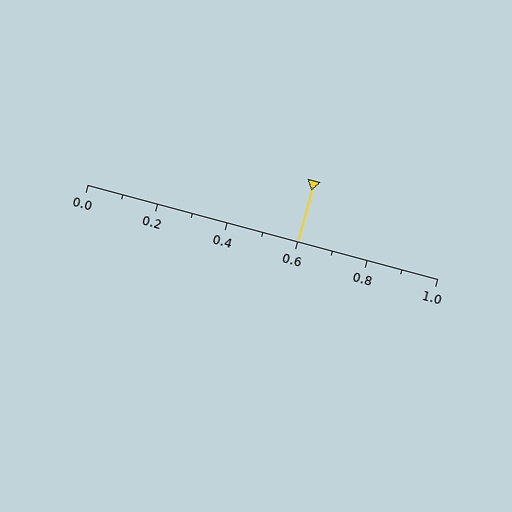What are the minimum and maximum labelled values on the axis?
The axis runs from 0.0 to 1.0.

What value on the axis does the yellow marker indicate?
The marker indicates approximately 0.6.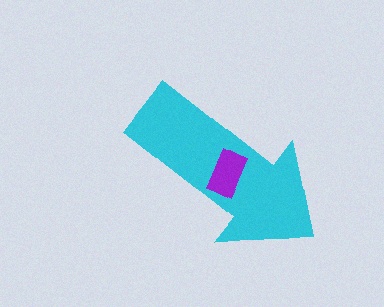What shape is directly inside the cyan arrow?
The purple rectangle.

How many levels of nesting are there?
2.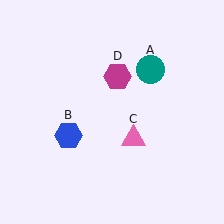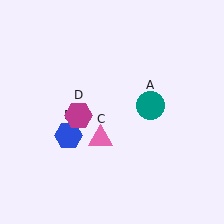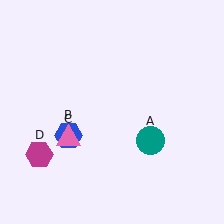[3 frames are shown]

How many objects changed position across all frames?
3 objects changed position: teal circle (object A), pink triangle (object C), magenta hexagon (object D).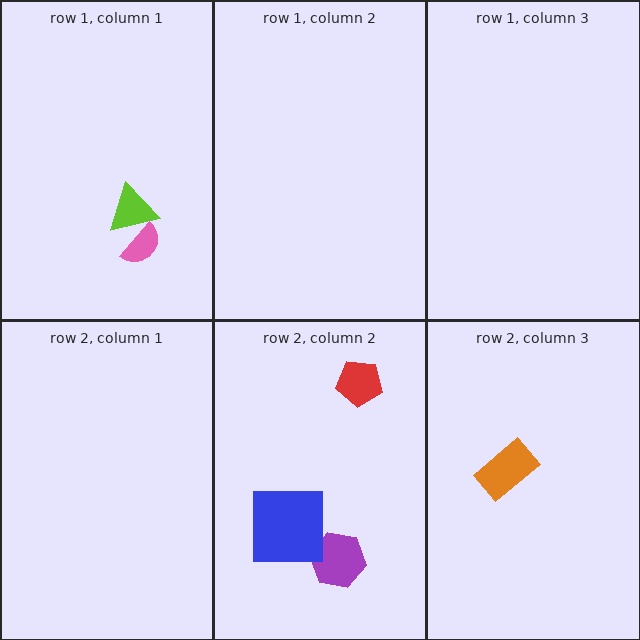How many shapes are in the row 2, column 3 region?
1.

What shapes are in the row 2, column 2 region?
The purple hexagon, the red pentagon, the blue square.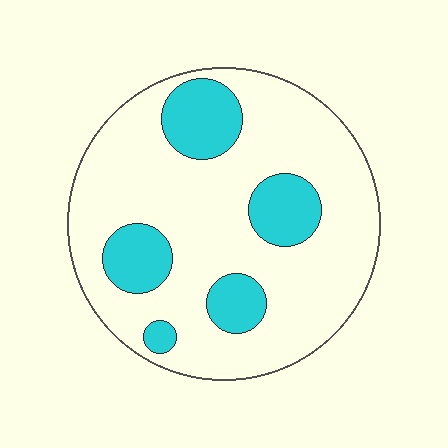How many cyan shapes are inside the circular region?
5.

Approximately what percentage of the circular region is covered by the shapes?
Approximately 20%.